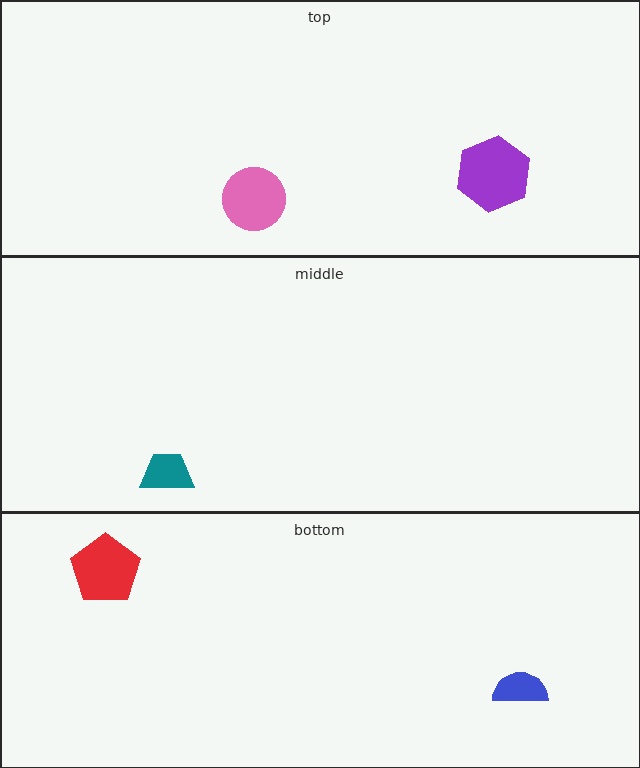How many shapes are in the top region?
2.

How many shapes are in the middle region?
1.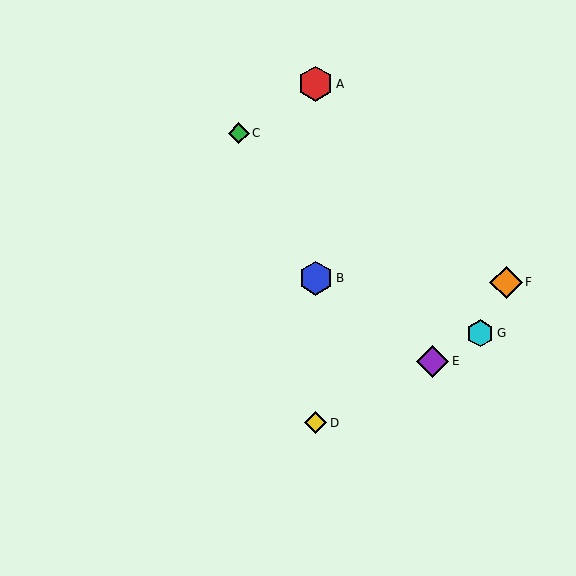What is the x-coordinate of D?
Object D is at x≈316.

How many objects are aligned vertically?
3 objects (A, B, D) are aligned vertically.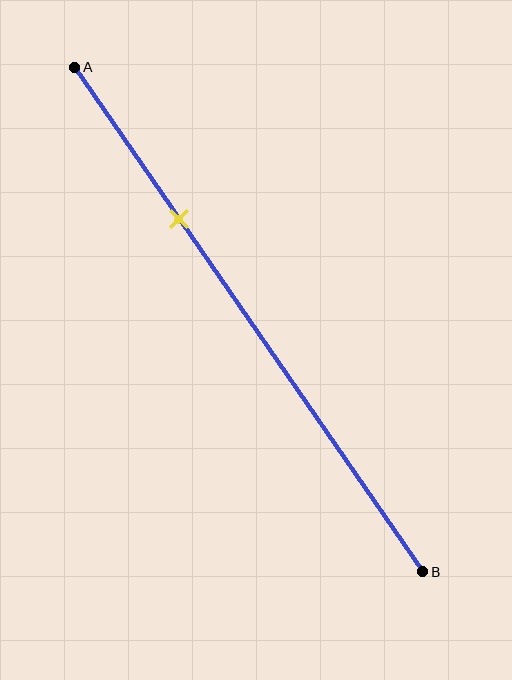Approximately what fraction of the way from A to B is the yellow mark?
The yellow mark is approximately 30% of the way from A to B.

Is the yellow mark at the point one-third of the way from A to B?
No, the mark is at about 30% from A, not at the 33% one-third point.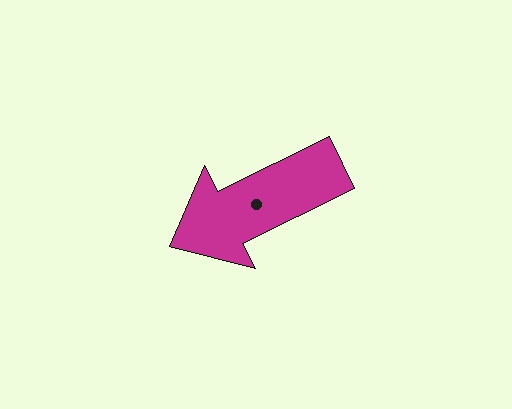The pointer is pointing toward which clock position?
Roughly 8 o'clock.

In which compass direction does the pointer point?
Southwest.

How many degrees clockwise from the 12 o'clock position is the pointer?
Approximately 244 degrees.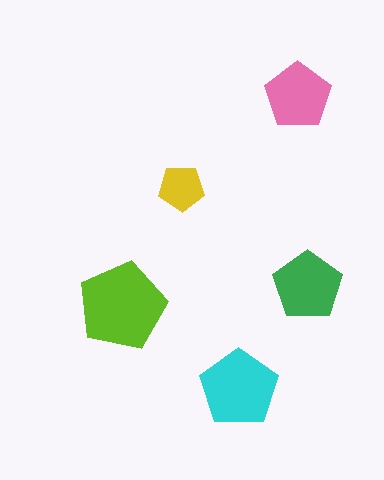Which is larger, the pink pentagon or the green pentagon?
The green one.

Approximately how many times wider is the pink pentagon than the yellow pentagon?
About 1.5 times wider.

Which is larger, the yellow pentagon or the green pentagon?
The green one.